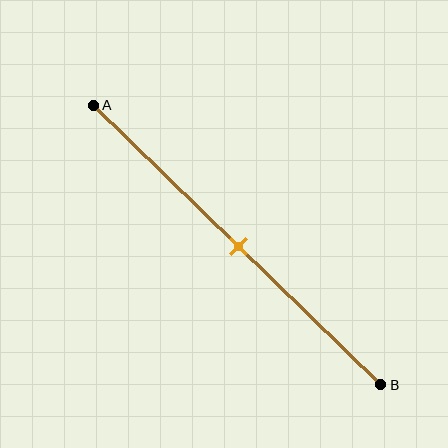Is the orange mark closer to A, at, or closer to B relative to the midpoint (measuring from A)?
The orange mark is approximately at the midpoint of segment AB.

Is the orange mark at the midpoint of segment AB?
Yes, the mark is approximately at the midpoint.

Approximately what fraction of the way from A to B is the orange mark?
The orange mark is approximately 50% of the way from A to B.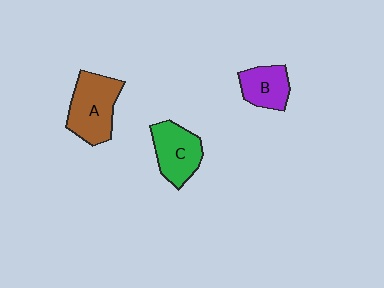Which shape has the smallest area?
Shape B (purple).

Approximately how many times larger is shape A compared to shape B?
Approximately 1.5 times.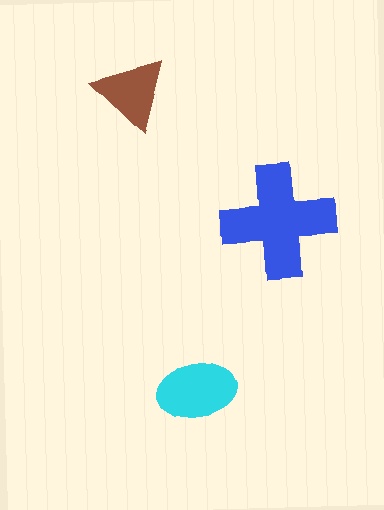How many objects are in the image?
There are 3 objects in the image.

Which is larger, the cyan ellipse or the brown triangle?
The cyan ellipse.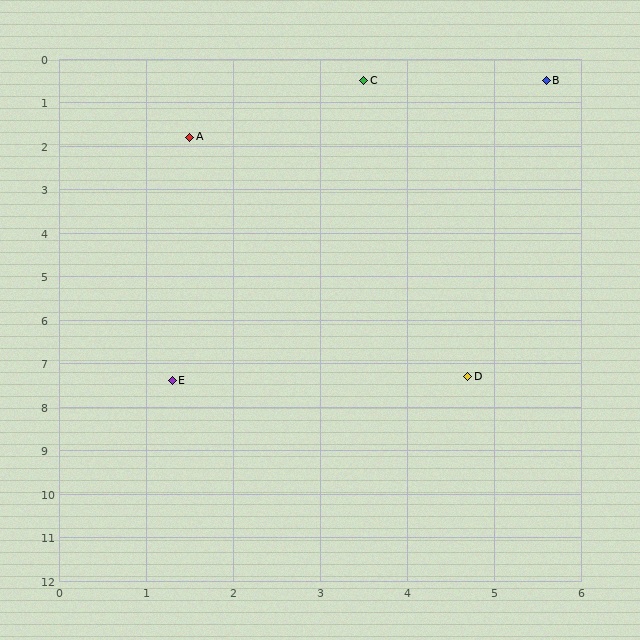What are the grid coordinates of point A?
Point A is at approximately (1.5, 1.8).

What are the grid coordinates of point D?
Point D is at approximately (4.7, 7.3).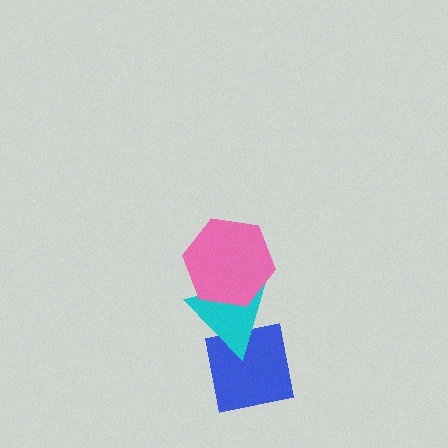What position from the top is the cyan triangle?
The cyan triangle is 2nd from the top.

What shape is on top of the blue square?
The cyan triangle is on top of the blue square.